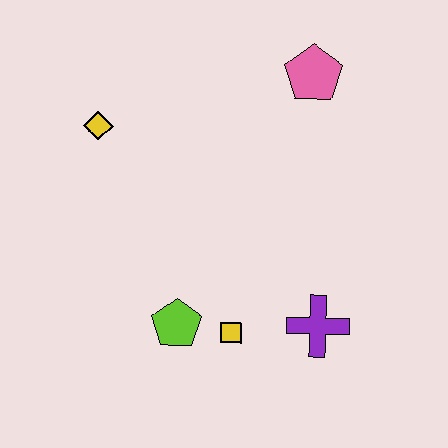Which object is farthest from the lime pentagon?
The pink pentagon is farthest from the lime pentagon.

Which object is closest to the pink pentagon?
The yellow diamond is closest to the pink pentagon.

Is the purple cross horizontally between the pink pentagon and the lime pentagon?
No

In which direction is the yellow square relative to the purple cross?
The yellow square is to the left of the purple cross.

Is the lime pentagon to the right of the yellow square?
No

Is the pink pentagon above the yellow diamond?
Yes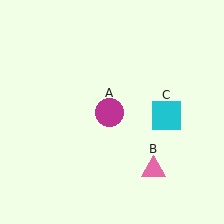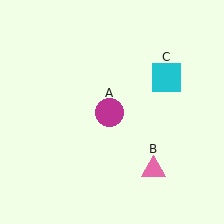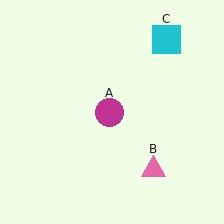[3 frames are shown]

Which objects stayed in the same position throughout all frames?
Magenta circle (object A) and pink triangle (object B) remained stationary.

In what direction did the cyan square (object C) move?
The cyan square (object C) moved up.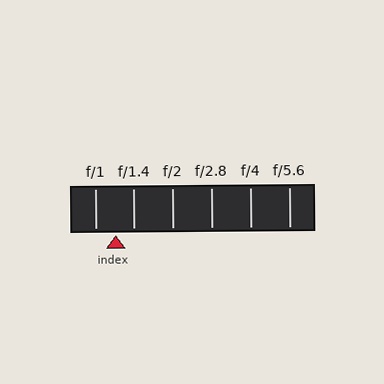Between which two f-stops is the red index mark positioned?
The index mark is between f/1 and f/1.4.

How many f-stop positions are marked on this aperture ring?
There are 6 f-stop positions marked.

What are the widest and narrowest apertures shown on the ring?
The widest aperture shown is f/1 and the narrowest is f/5.6.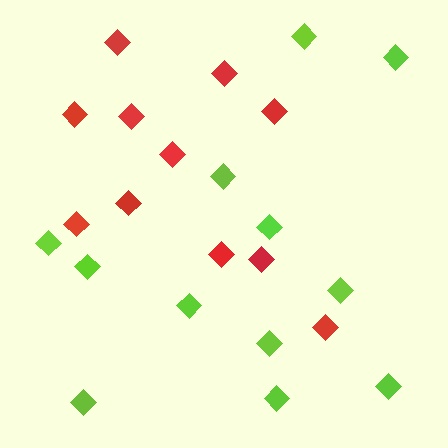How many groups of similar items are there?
There are 2 groups: one group of lime diamonds (12) and one group of red diamonds (11).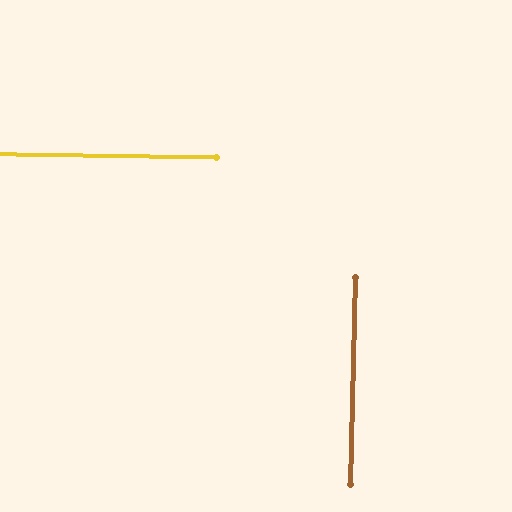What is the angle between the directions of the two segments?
Approximately 90 degrees.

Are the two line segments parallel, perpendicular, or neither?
Perpendicular — they meet at approximately 90°.